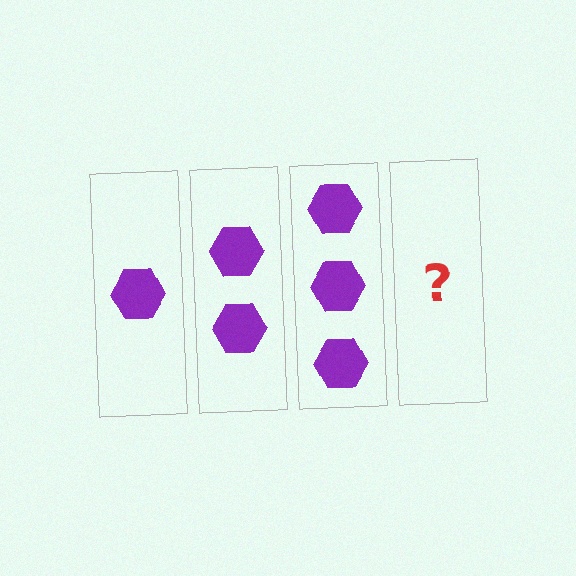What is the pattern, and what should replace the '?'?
The pattern is that each step adds one more hexagon. The '?' should be 4 hexagons.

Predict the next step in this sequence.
The next step is 4 hexagons.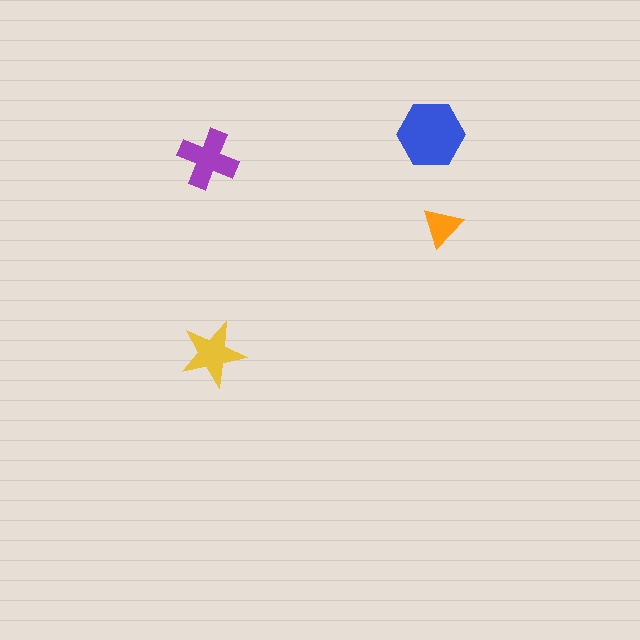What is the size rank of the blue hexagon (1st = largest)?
1st.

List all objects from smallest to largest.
The orange triangle, the yellow star, the purple cross, the blue hexagon.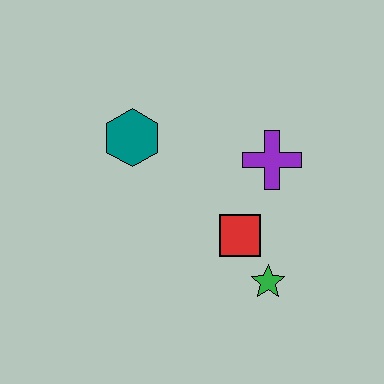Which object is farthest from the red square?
The teal hexagon is farthest from the red square.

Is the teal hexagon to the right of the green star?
No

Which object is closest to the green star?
The red square is closest to the green star.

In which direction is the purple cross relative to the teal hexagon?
The purple cross is to the right of the teal hexagon.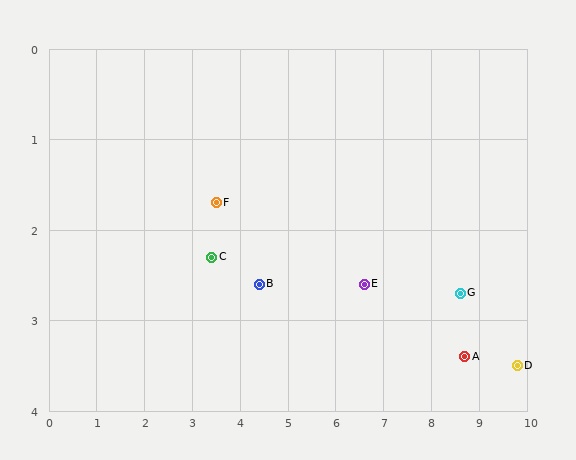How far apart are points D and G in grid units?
Points D and G are about 1.4 grid units apart.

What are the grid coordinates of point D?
Point D is at approximately (9.8, 3.5).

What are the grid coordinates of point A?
Point A is at approximately (8.7, 3.4).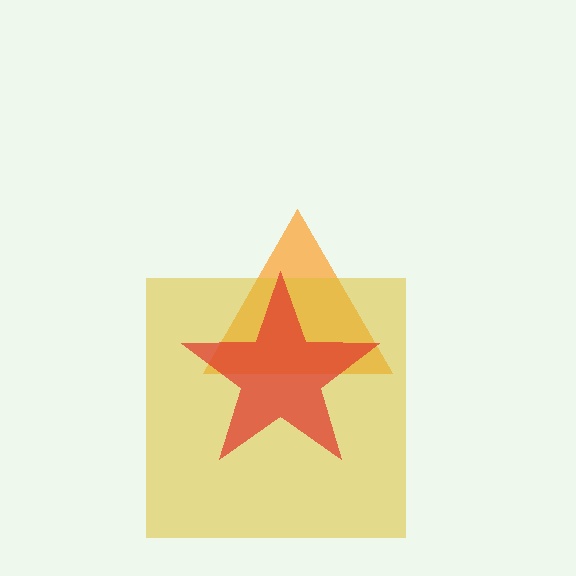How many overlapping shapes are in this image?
There are 3 overlapping shapes in the image.